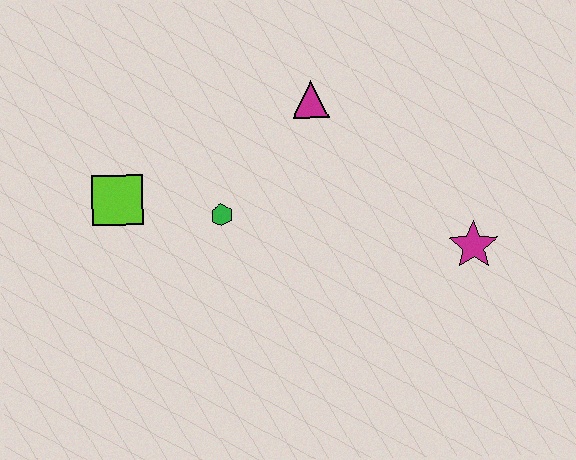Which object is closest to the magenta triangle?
The green hexagon is closest to the magenta triangle.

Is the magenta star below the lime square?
Yes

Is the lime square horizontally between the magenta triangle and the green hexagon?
No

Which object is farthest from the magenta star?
The lime square is farthest from the magenta star.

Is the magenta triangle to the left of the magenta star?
Yes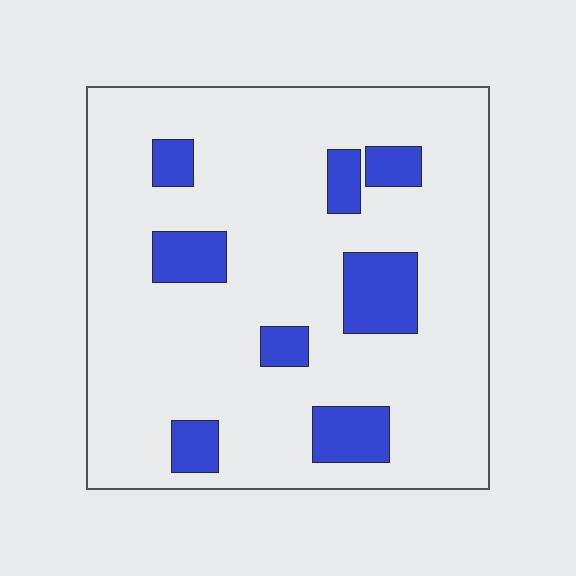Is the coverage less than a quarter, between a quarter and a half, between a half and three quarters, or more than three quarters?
Less than a quarter.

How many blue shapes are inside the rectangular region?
8.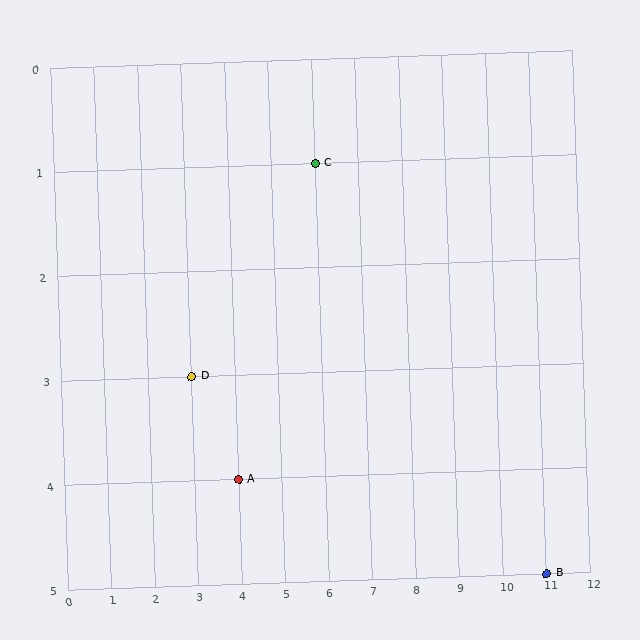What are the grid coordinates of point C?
Point C is at grid coordinates (6, 1).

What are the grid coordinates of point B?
Point B is at grid coordinates (11, 5).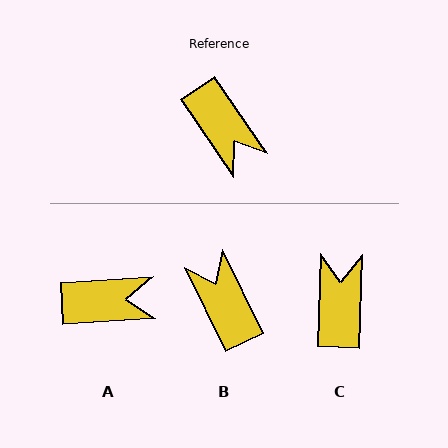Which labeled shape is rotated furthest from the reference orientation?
B, about 171 degrees away.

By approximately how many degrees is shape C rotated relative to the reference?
Approximately 144 degrees counter-clockwise.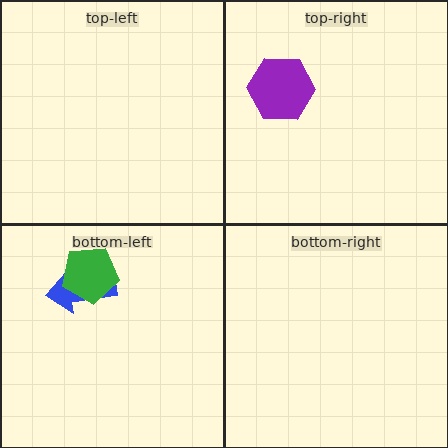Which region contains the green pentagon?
The bottom-left region.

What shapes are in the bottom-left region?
The blue arrow, the green pentagon.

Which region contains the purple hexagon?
The top-right region.